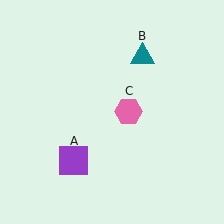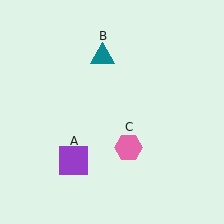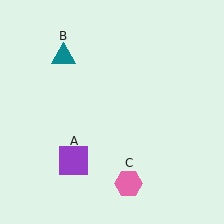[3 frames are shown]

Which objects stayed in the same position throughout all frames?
Purple square (object A) remained stationary.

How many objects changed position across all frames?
2 objects changed position: teal triangle (object B), pink hexagon (object C).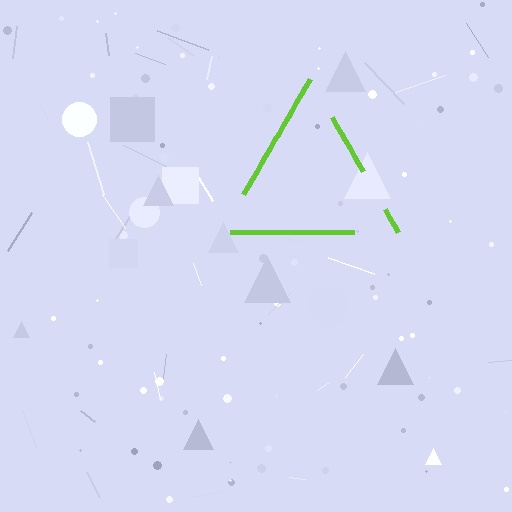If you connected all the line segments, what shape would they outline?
They would outline a triangle.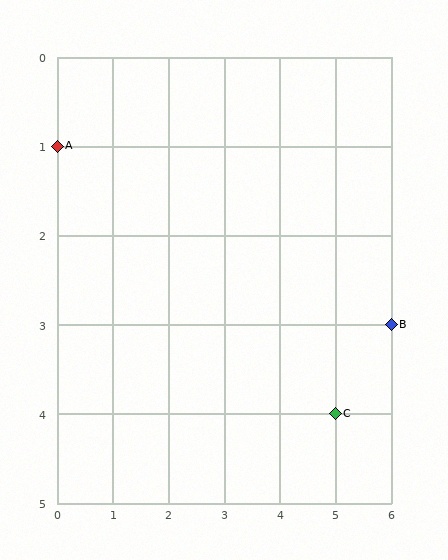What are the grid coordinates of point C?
Point C is at grid coordinates (5, 4).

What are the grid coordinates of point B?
Point B is at grid coordinates (6, 3).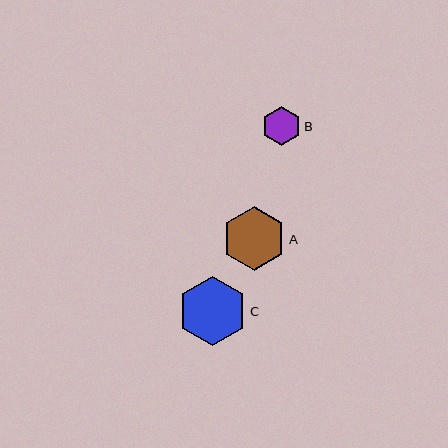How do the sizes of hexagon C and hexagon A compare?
Hexagon C and hexagon A are approximately the same size.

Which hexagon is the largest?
Hexagon C is the largest with a size of approximately 69 pixels.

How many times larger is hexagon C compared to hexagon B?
Hexagon C is approximately 1.8 times the size of hexagon B.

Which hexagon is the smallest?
Hexagon B is the smallest with a size of approximately 39 pixels.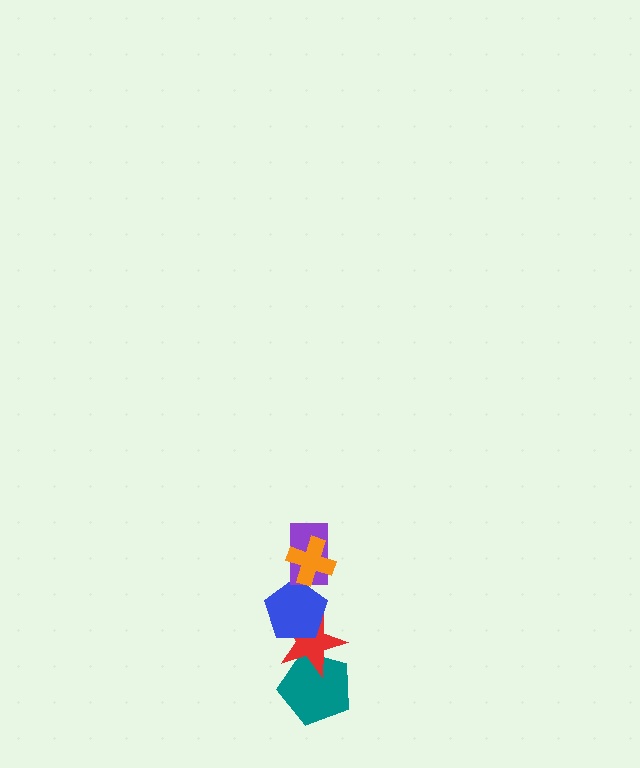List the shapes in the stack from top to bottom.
From top to bottom: the orange cross, the purple rectangle, the blue pentagon, the red star, the teal pentagon.